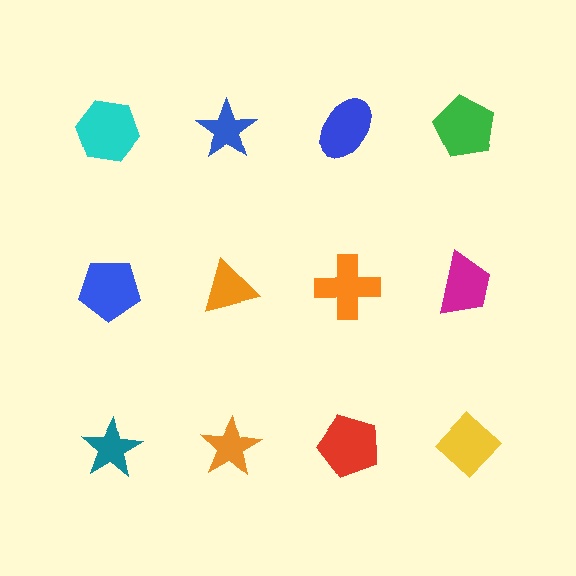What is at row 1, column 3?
A blue ellipse.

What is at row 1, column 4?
A green pentagon.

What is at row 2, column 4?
A magenta trapezoid.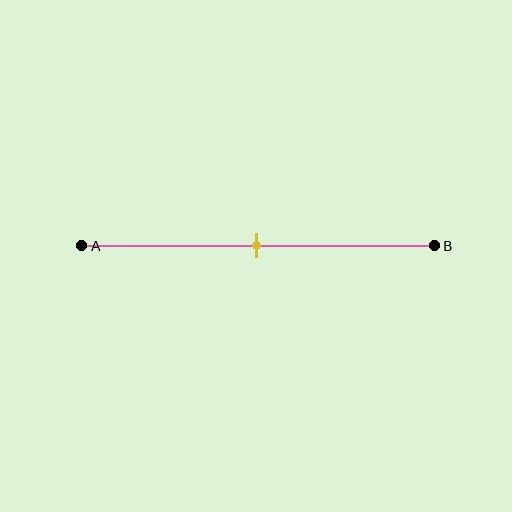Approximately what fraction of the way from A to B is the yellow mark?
The yellow mark is approximately 50% of the way from A to B.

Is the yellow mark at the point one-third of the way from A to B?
No, the mark is at about 50% from A, not at the 33% one-third point.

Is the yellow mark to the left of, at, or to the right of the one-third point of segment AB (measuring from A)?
The yellow mark is to the right of the one-third point of segment AB.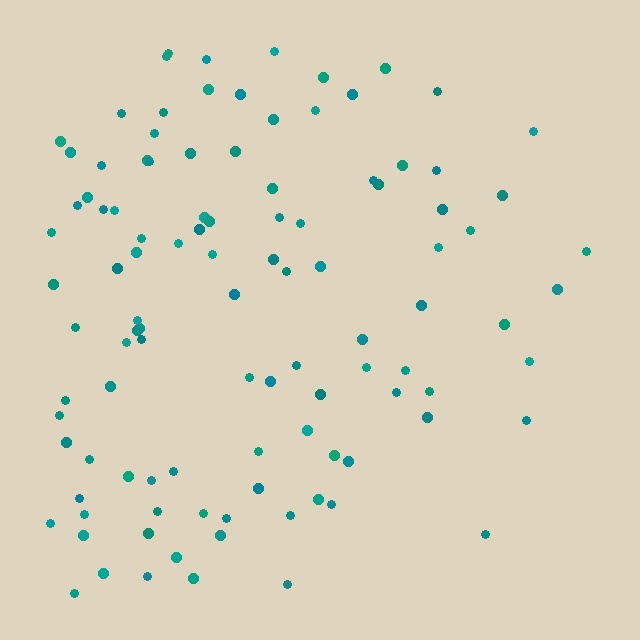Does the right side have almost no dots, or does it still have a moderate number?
Still a moderate number, just noticeably fewer than the left.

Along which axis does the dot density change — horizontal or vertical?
Horizontal.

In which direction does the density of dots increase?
From right to left, with the left side densest.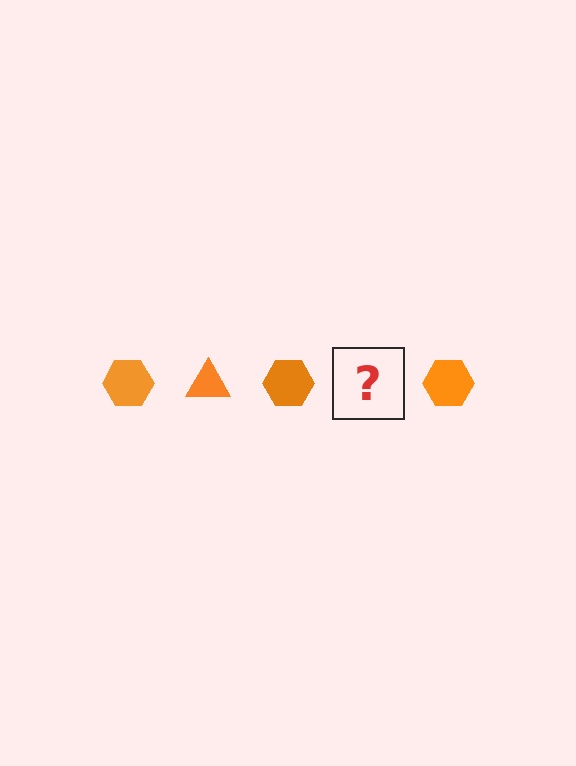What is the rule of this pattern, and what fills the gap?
The rule is that the pattern cycles through hexagon, triangle shapes in orange. The gap should be filled with an orange triangle.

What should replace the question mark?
The question mark should be replaced with an orange triangle.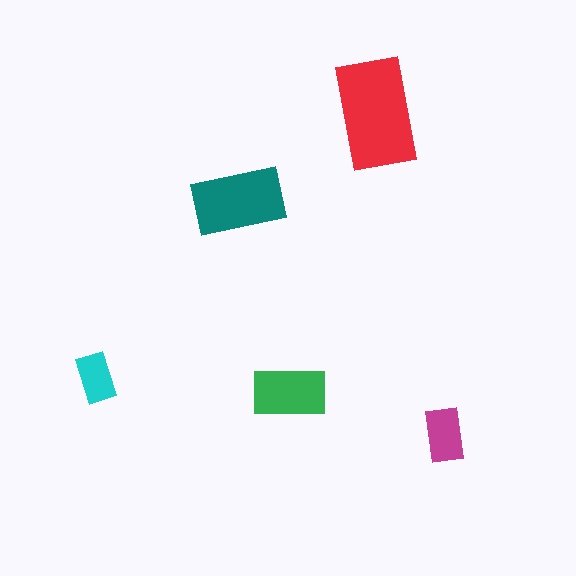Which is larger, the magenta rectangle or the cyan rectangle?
The magenta one.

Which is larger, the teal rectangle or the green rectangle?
The teal one.